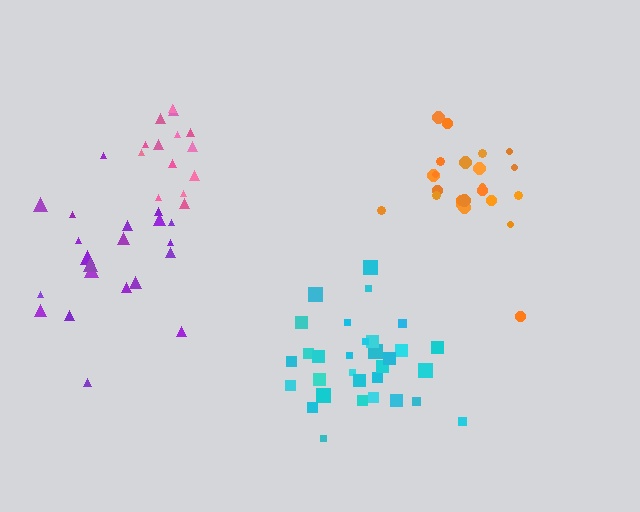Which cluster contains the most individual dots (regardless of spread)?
Cyan (32).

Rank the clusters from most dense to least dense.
pink, orange, cyan, purple.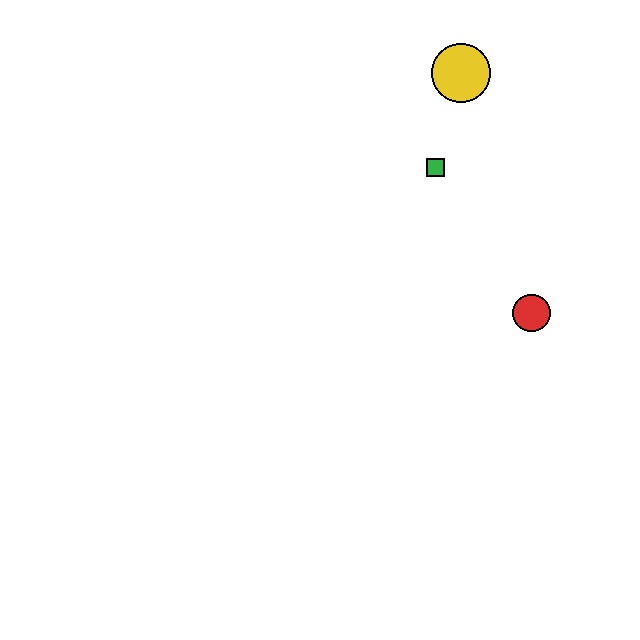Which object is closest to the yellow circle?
The green square is closest to the yellow circle.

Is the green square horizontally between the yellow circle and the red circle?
No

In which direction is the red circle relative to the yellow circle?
The red circle is below the yellow circle.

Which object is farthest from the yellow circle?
The red circle is farthest from the yellow circle.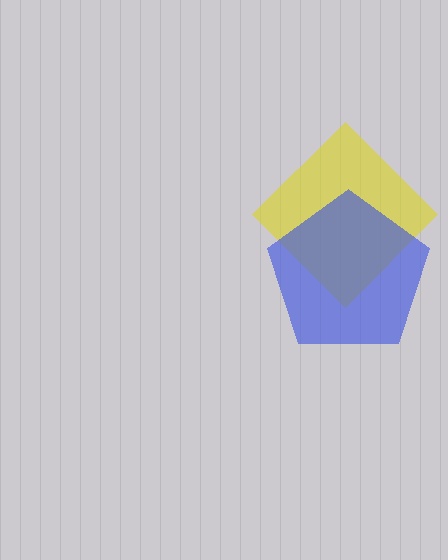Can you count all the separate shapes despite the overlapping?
Yes, there are 2 separate shapes.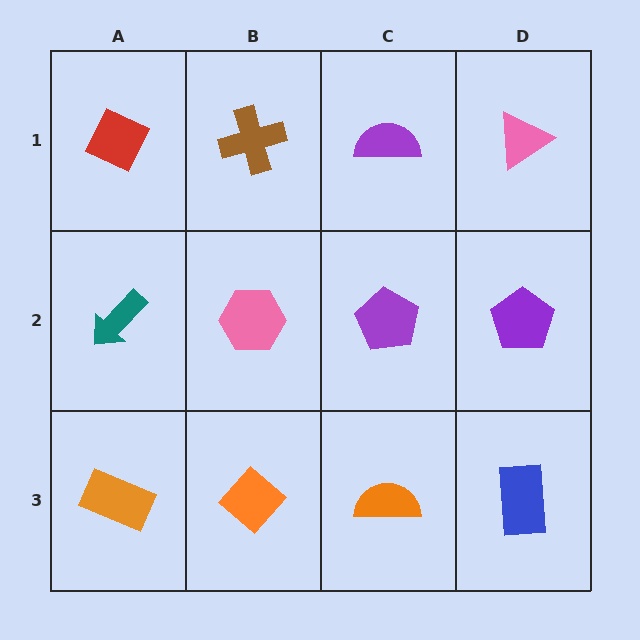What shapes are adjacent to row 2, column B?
A brown cross (row 1, column B), an orange diamond (row 3, column B), a teal arrow (row 2, column A), a purple pentagon (row 2, column C).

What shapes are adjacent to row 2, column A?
A red diamond (row 1, column A), an orange rectangle (row 3, column A), a pink hexagon (row 2, column B).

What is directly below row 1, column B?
A pink hexagon.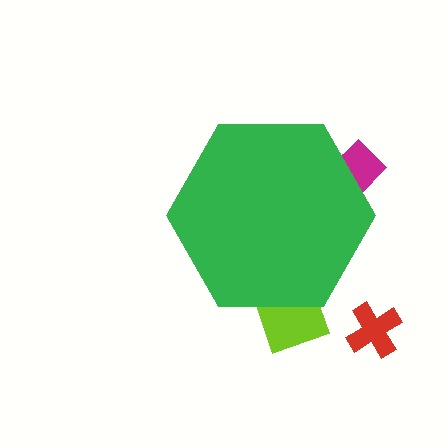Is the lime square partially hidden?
Yes, the lime square is partially hidden behind the green hexagon.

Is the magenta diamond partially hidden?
Yes, the magenta diamond is partially hidden behind the green hexagon.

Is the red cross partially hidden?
No, the red cross is fully visible.